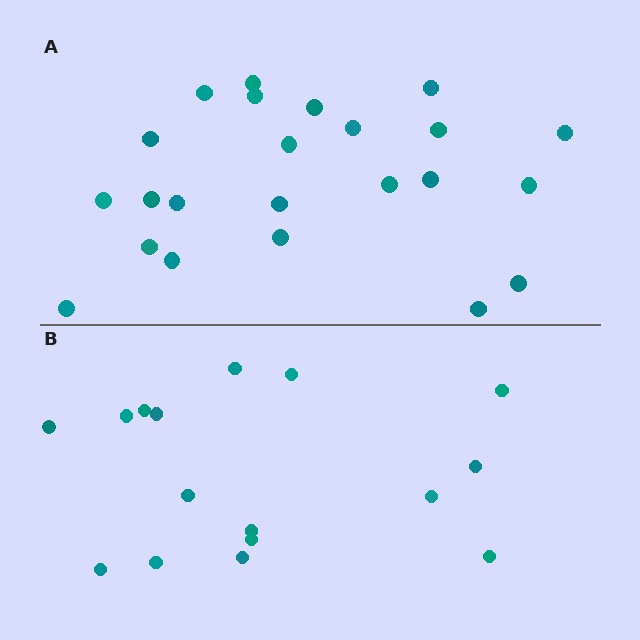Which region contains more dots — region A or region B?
Region A (the top region) has more dots.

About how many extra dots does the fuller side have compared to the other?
Region A has roughly 8 or so more dots than region B.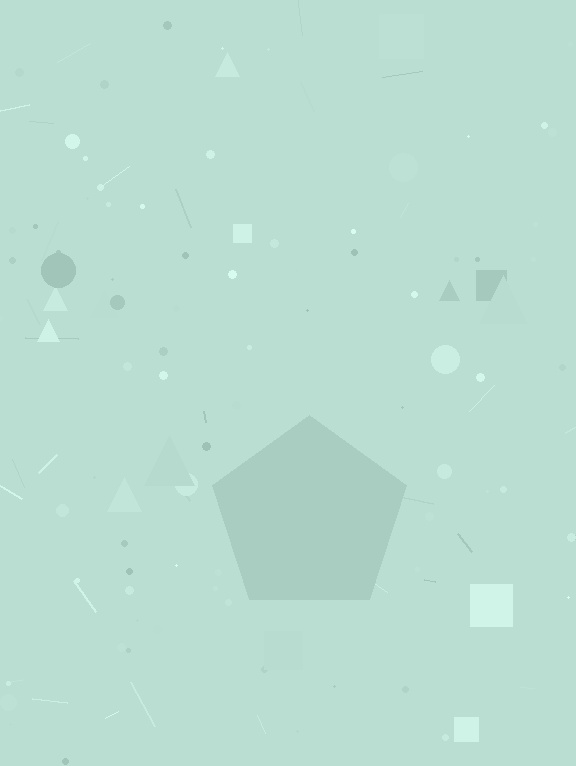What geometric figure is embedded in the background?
A pentagon is embedded in the background.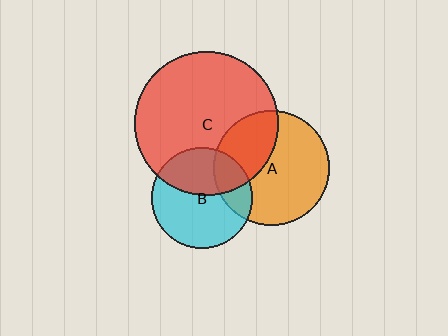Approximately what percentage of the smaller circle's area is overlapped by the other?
Approximately 35%.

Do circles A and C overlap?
Yes.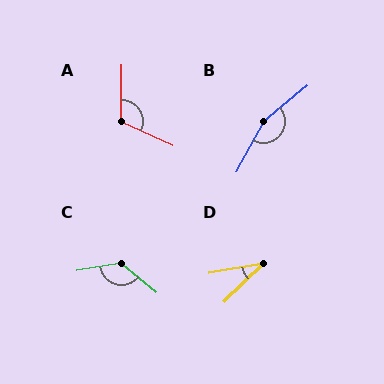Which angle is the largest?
B, at approximately 158 degrees.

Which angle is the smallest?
D, at approximately 34 degrees.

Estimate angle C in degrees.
Approximately 131 degrees.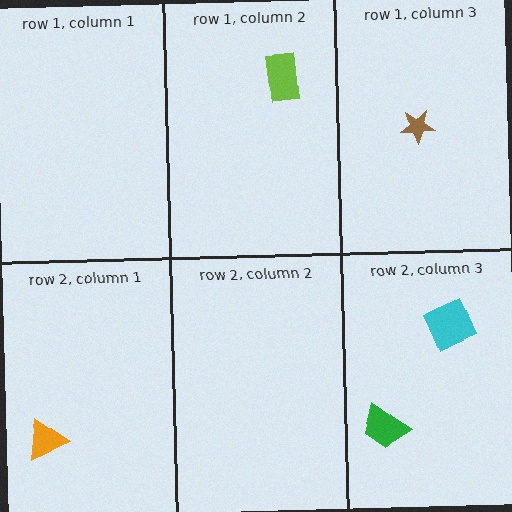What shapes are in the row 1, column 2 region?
The lime rectangle.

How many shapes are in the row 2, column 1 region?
1.